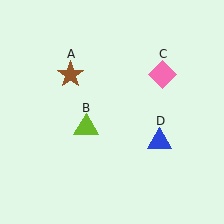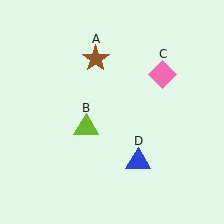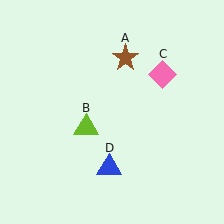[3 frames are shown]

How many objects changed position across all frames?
2 objects changed position: brown star (object A), blue triangle (object D).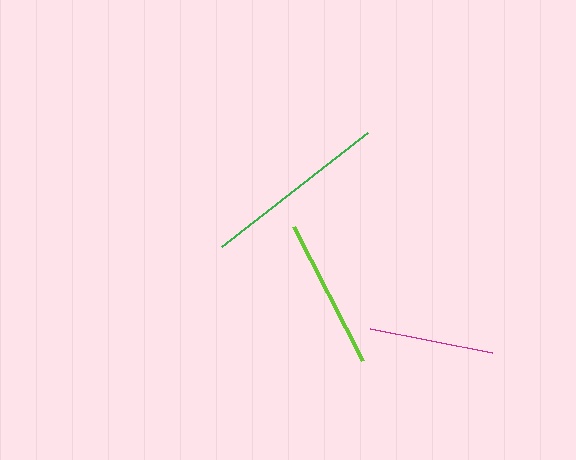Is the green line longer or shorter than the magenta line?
The green line is longer than the magenta line.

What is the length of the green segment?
The green segment is approximately 185 pixels long.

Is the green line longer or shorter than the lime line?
The green line is longer than the lime line.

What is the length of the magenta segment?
The magenta segment is approximately 124 pixels long.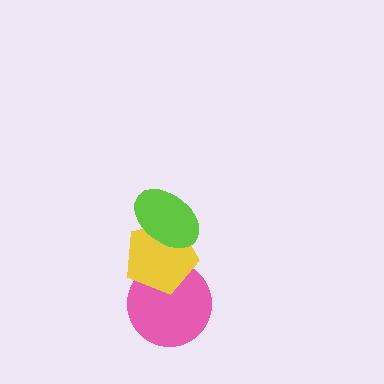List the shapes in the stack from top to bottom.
From top to bottom: the lime ellipse, the yellow pentagon, the pink circle.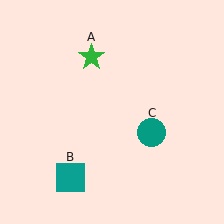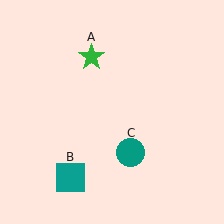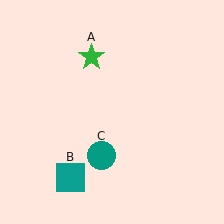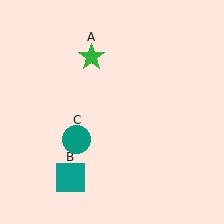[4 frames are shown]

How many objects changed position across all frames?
1 object changed position: teal circle (object C).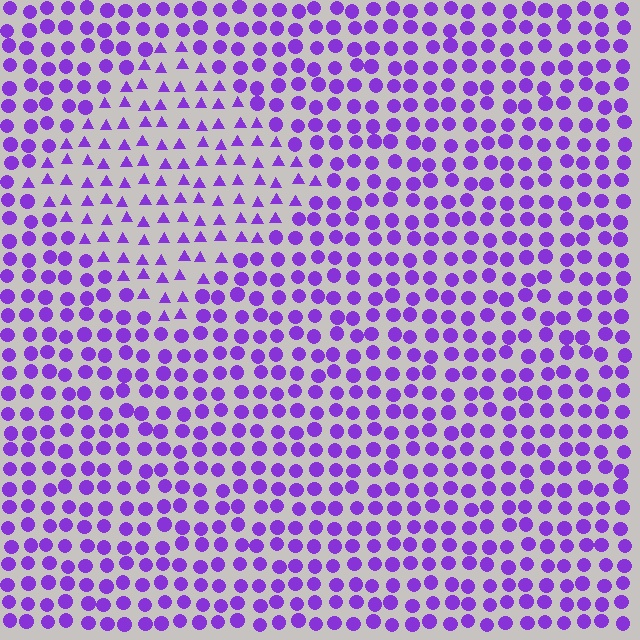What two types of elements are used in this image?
The image uses triangles inside the diamond region and circles outside it.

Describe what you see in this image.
The image is filled with small purple elements arranged in a uniform grid. A diamond-shaped region contains triangles, while the surrounding area contains circles. The boundary is defined purely by the change in element shape.